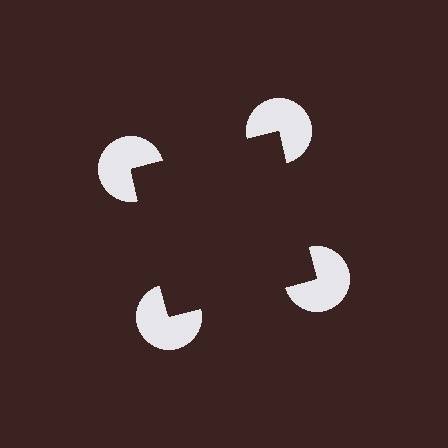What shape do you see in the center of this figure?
An illusory square — its edges are inferred from the aligned wedge cuts in the pac-man discs, not physically drawn.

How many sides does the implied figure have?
4 sides.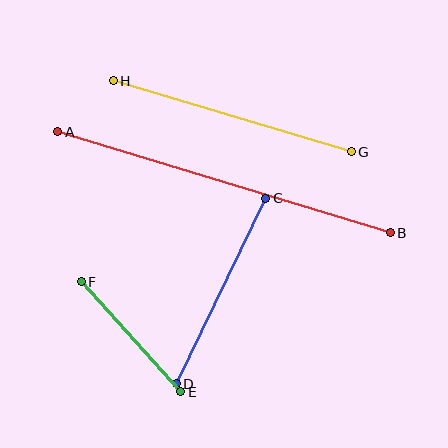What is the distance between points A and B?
The distance is approximately 347 pixels.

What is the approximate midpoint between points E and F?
The midpoint is at approximately (131, 337) pixels.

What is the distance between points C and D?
The distance is approximately 206 pixels.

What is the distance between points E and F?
The distance is approximately 148 pixels.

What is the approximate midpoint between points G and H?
The midpoint is at approximately (232, 116) pixels.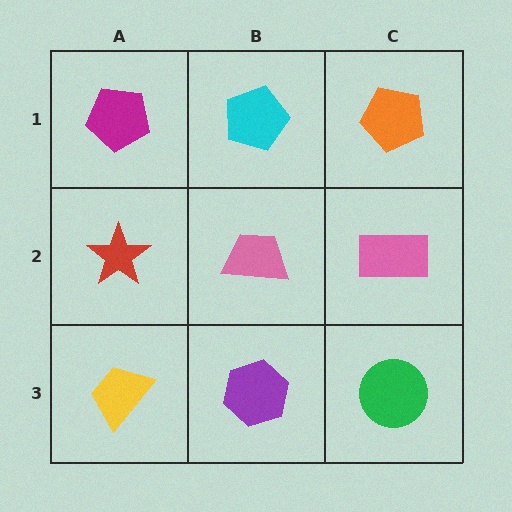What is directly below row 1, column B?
A pink trapezoid.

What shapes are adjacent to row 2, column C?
An orange pentagon (row 1, column C), a green circle (row 3, column C), a pink trapezoid (row 2, column B).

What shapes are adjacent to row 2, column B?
A cyan pentagon (row 1, column B), a purple hexagon (row 3, column B), a red star (row 2, column A), a pink rectangle (row 2, column C).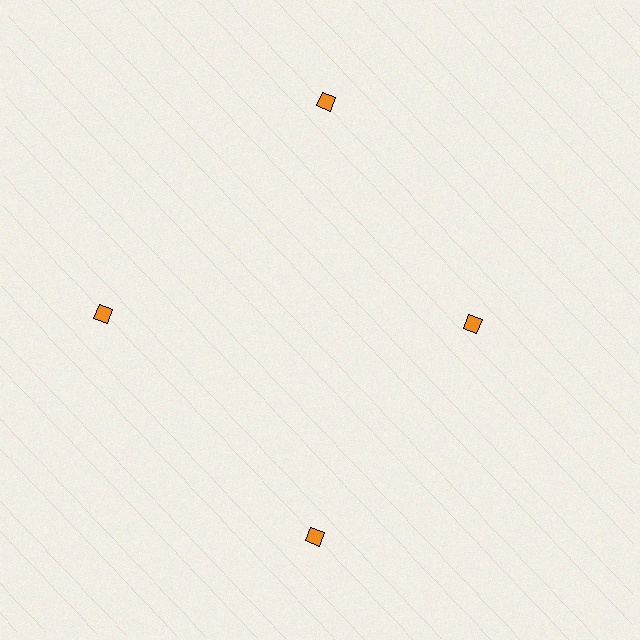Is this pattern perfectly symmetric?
No. The 4 orange diamonds are arranged in a ring, but one element near the 3 o'clock position is pulled inward toward the center, breaking the 4-fold rotational symmetry.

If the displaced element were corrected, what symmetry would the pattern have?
It would have 4-fold rotational symmetry — the pattern would map onto itself every 90 degrees.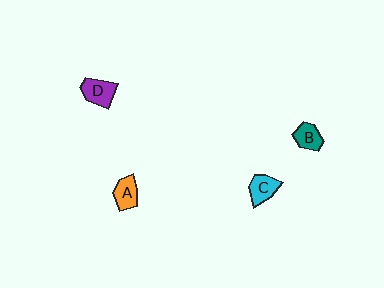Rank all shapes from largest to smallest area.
From largest to smallest: D (purple), A (orange), C (cyan), B (teal).